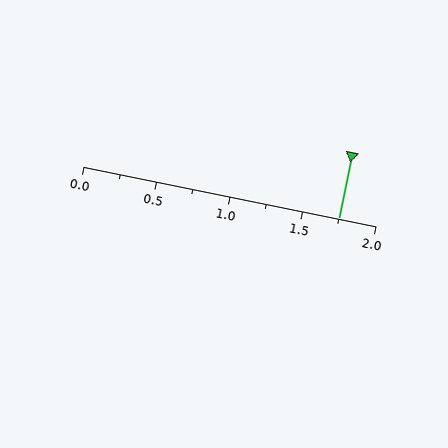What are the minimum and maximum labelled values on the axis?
The axis runs from 0.0 to 2.0.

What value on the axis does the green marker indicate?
The marker indicates approximately 1.75.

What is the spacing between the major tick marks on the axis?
The major ticks are spaced 0.5 apart.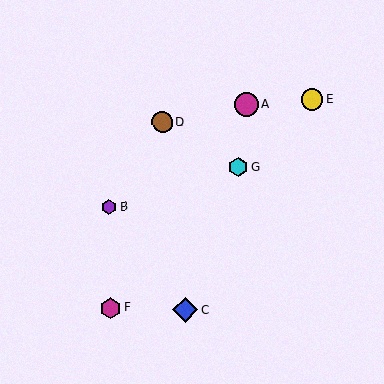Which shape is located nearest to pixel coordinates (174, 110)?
The brown circle (labeled D) at (163, 122) is nearest to that location.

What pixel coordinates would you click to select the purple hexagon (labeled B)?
Click at (109, 207) to select the purple hexagon B.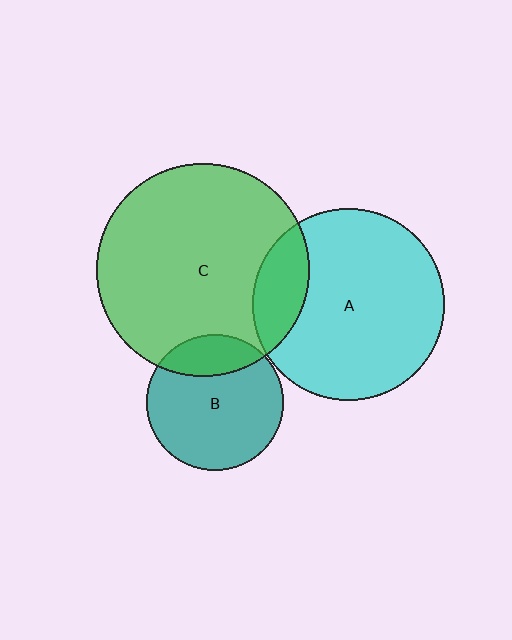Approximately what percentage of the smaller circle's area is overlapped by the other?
Approximately 15%.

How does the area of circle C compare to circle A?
Approximately 1.2 times.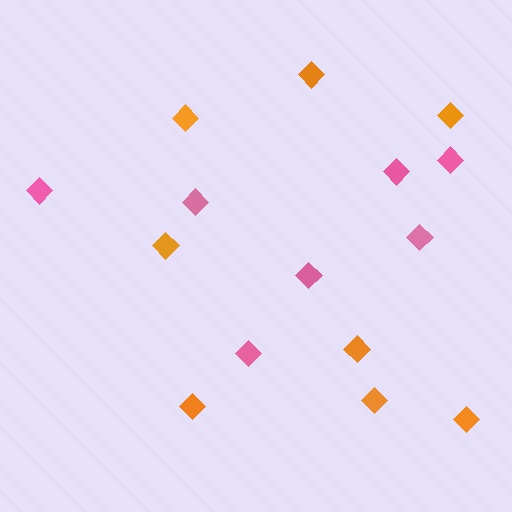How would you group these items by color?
There are 2 groups: one group of orange diamonds (8) and one group of pink diamonds (7).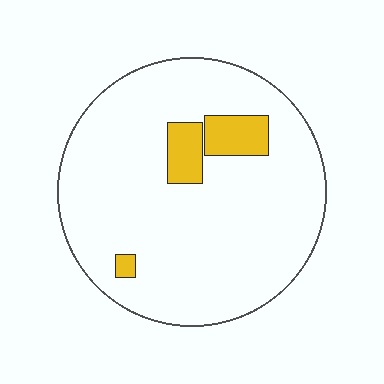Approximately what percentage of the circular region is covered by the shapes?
Approximately 10%.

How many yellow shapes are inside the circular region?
3.